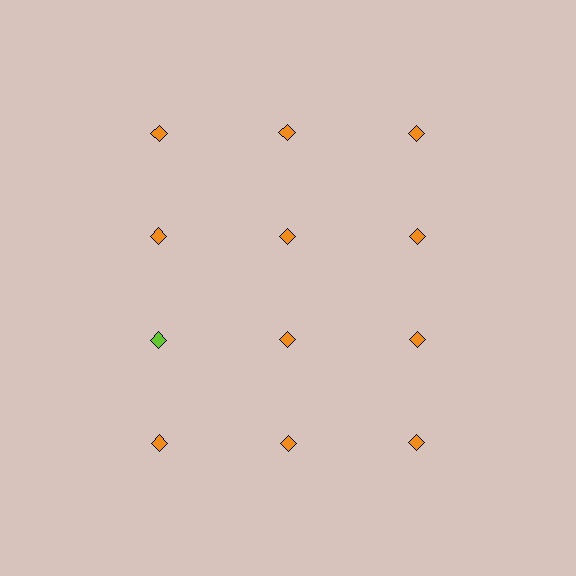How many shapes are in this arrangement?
There are 12 shapes arranged in a grid pattern.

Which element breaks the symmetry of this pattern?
The lime diamond in the third row, leftmost column breaks the symmetry. All other shapes are orange diamonds.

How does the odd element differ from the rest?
It has a different color: lime instead of orange.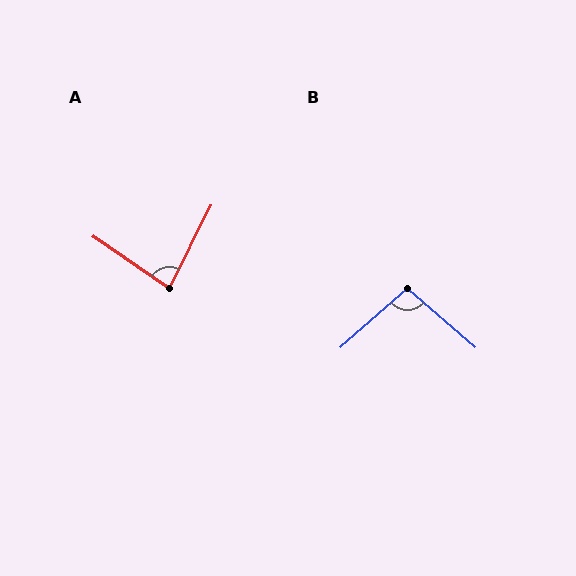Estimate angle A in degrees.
Approximately 82 degrees.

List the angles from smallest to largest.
A (82°), B (98°).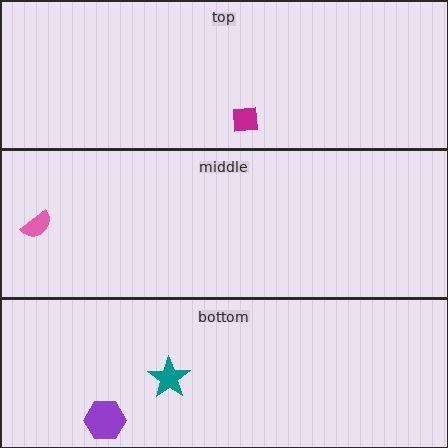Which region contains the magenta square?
The top region.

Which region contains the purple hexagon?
The bottom region.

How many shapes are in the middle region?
1.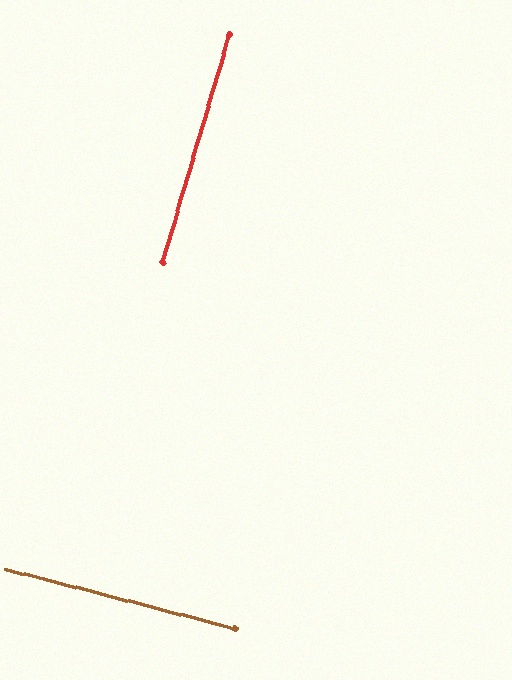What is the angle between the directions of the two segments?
Approximately 88 degrees.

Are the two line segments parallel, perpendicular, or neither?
Perpendicular — they meet at approximately 88°.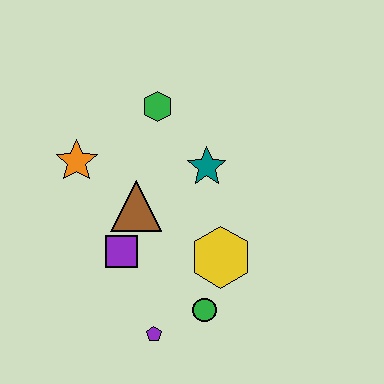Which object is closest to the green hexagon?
The teal star is closest to the green hexagon.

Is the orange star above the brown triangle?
Yes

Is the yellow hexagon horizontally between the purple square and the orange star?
No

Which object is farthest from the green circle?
The green hexagon is farthest from the green circle.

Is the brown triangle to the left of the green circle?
Yes